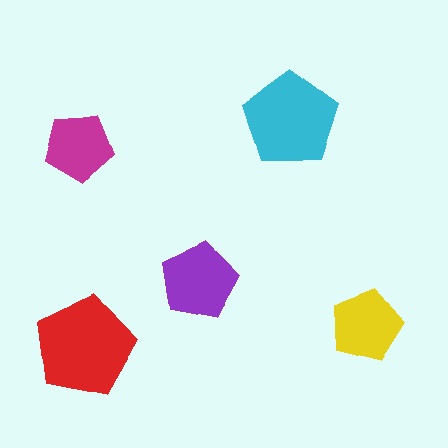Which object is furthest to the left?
The magenta pentagon is leftmost.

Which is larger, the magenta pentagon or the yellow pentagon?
The yellow one.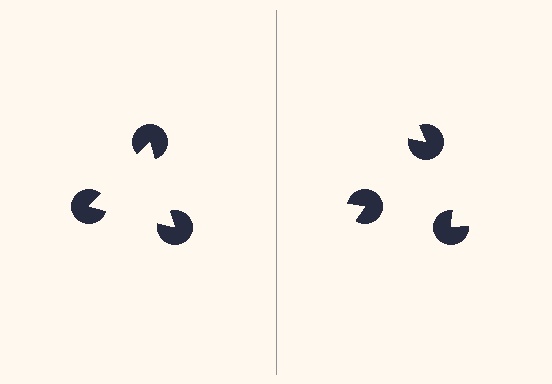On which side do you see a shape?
An illusory triangle appears on the left side. On the right side the wedge cuts are rotated, so no coherent shape forms.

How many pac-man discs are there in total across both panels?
6 — 3 on each side.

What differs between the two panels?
The pac-man discs are positioned identically on both sides; only the wedge orientations differ. On the left they align to a triangle; on the right they are misaligned.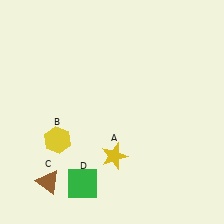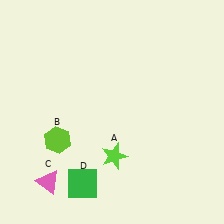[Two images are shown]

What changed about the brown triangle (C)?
In Image 1, C is brown. In Image 2, it changed to pink.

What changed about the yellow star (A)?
In Image 1, A is yellow. In Image 2, it changed to lime.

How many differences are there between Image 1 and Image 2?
There are 3 differences between the two images.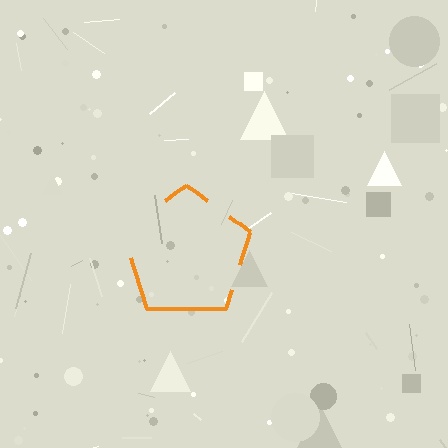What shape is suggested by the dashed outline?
The dashed outline suggests a pentagon.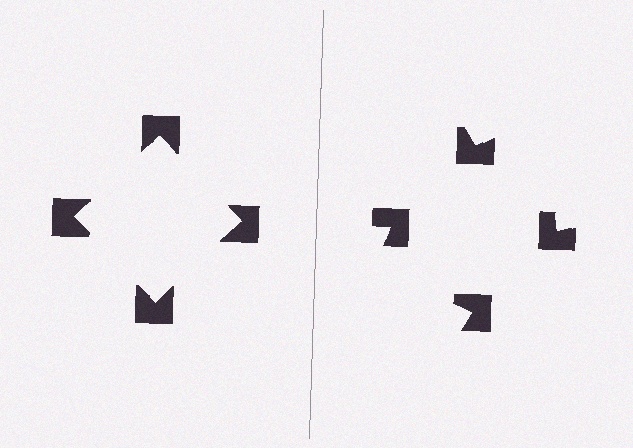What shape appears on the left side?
An illusory square.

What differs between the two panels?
The notched squares are positioned identically on both sides; only the wedge orientations differ. On the left they align to a square; on the right they are misaligned.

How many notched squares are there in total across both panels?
8 — 4 on each side.